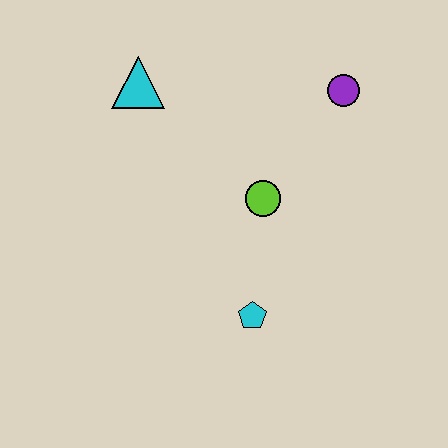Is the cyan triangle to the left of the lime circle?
Yes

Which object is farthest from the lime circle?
The cyan triangle is farthest from the lime circle.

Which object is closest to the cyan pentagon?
The lime circle is closest to the cyan pentagon.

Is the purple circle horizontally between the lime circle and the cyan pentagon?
No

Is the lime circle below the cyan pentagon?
No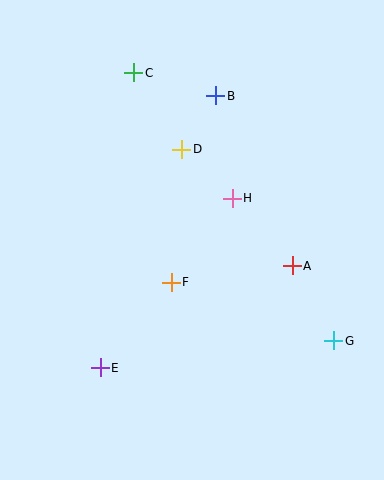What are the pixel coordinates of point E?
Point E is at (100, 368).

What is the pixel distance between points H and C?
The distance between H and C is 159 pixels.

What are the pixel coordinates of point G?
Point G is at (334, 341).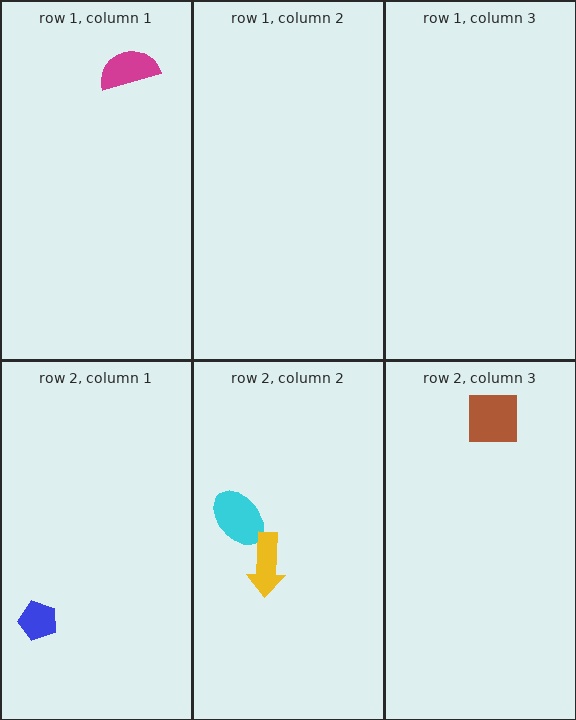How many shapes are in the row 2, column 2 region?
2.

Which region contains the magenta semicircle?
The row 1, column 1 region.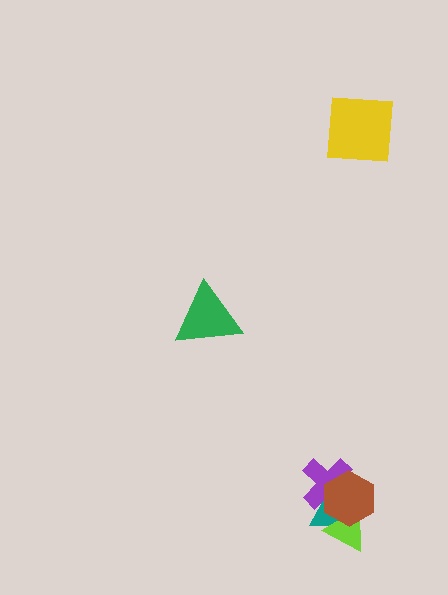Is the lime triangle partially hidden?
Yes, it is partially covered by another shape.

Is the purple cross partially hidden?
Yes, it is partially covered by another shape.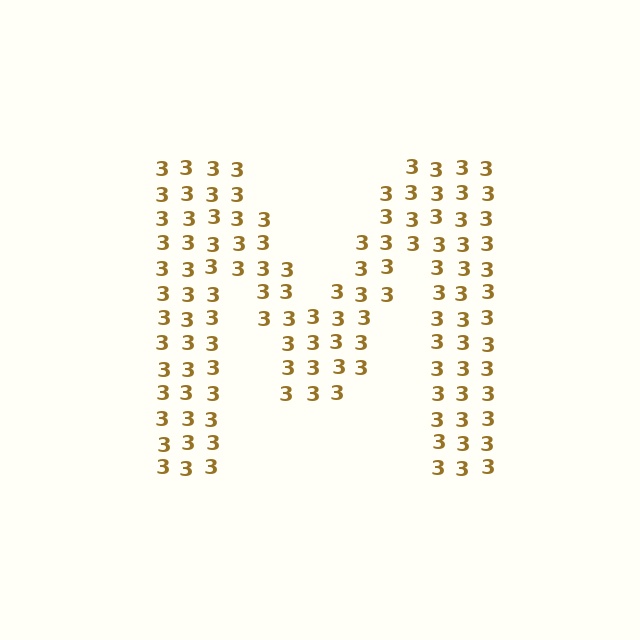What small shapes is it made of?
It is made of small digit 3's.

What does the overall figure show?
The overall figure shows the letter M.